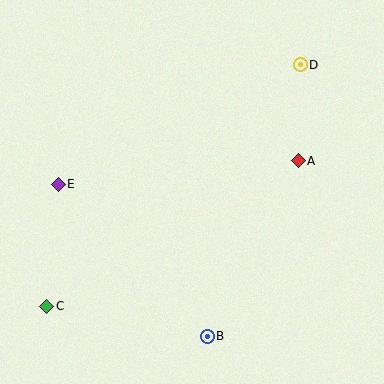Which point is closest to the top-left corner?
Point E is closest to the top-left corner.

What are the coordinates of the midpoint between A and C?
The midpoint between A and C is at (173, 233).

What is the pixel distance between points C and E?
The distance between C and E is 123 pixels.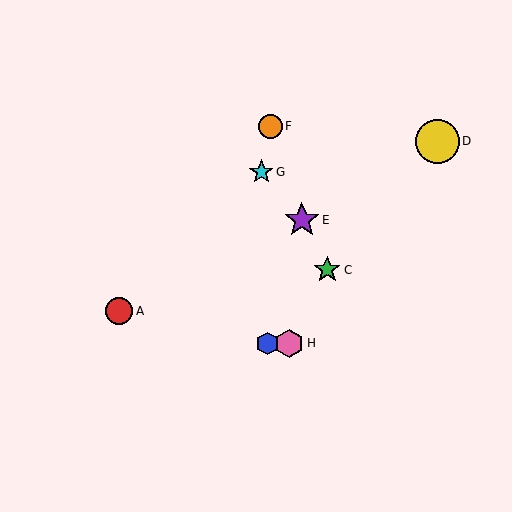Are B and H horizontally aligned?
Yes, both are at y≈343.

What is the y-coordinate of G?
Object G is at y≈172.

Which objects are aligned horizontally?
Objects B, H are aligned horizontally.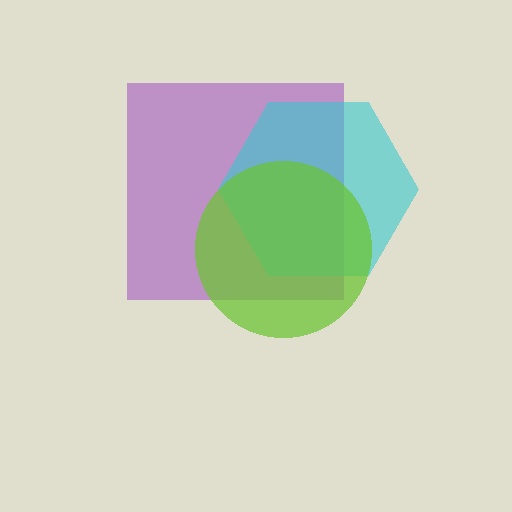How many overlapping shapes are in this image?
There are 3 overlapping shapes in the image.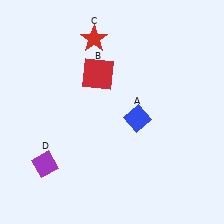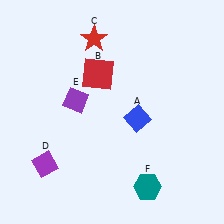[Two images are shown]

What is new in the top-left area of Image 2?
A purple diamond (E) was added in the top-left area of Image 2.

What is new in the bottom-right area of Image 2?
A teal hexagon (F) was added in the bottom-right area of Image 2.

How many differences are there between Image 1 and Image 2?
There are 2 differences between the two images.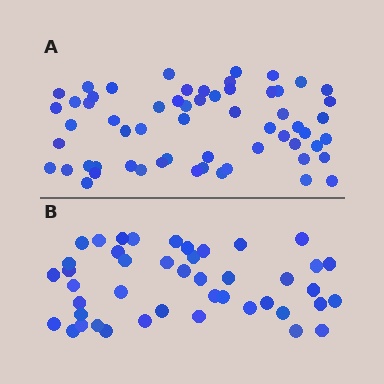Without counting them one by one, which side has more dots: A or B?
Region A (the top region) has more dots.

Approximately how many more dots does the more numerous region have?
Region A has approximately 15 more dots than region B.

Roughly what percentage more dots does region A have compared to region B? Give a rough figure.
About 35% more.